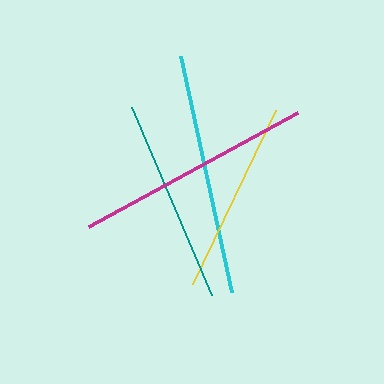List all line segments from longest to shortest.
From longest to shortest: cyan, magenta, teal, yellow.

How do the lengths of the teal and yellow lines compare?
The teal and yellow lines are approximately the same length.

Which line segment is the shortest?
The yellow line is the shortest at approximately 192 pixels.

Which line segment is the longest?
The cyan line is the longest at approximately 242 pixels.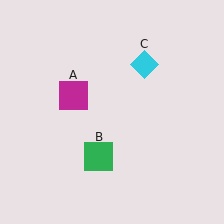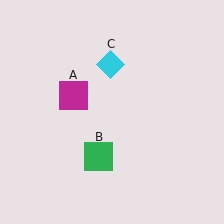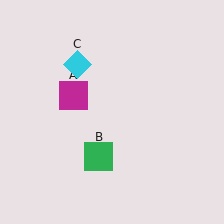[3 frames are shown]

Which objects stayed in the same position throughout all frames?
Magenta square (object A) and green square (object B) remained stationary.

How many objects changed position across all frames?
1 object changed position: cyan diamond (object C).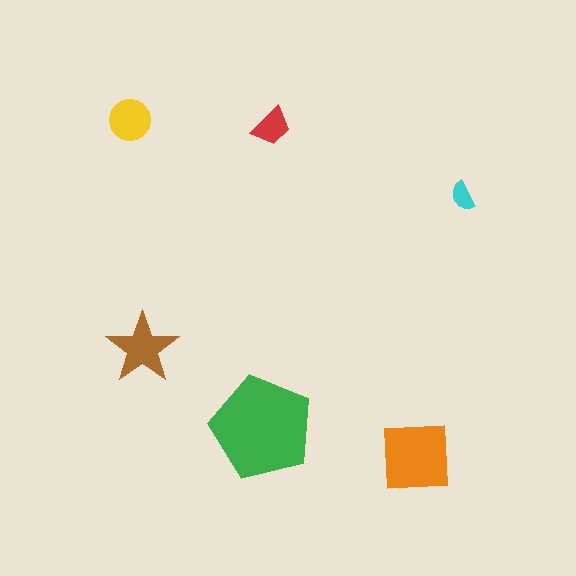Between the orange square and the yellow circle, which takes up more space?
The orange square.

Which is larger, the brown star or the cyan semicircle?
The brown star.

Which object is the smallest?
The cyan semicircle.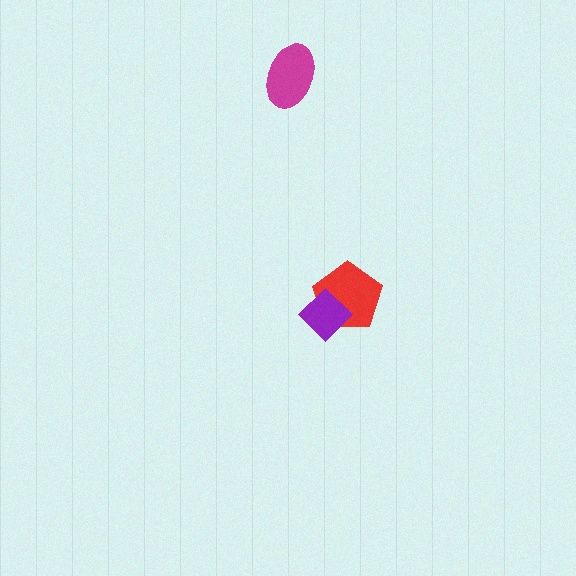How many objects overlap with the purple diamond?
1 object overlaps with the purple diamond.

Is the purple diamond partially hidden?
No, no other shape covers it.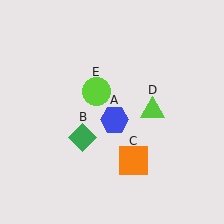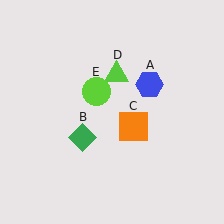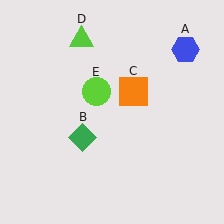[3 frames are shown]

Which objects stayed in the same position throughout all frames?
Green diamond (object B) and lime circle (object E) remained stationary.